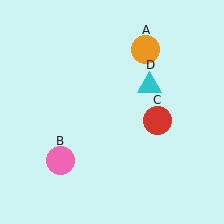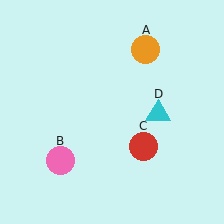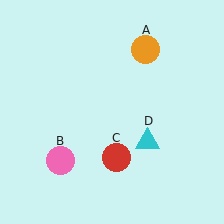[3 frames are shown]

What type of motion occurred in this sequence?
The red circle (object C), cyan triangle (object D) rotated clockwise around the center of the scene.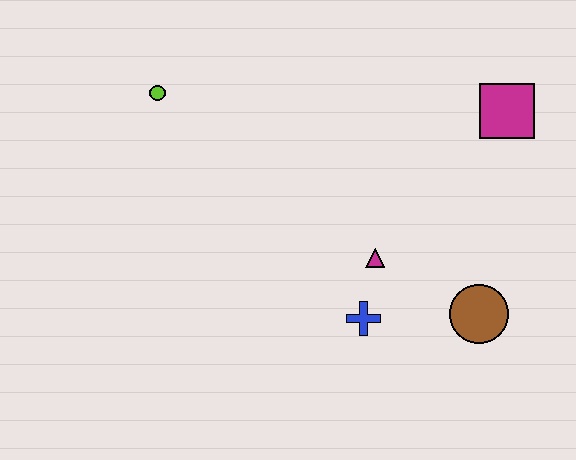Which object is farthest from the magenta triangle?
The lime circle is farthest from the magenta triangle.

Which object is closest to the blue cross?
The magenta triangle is closest to the blue cross.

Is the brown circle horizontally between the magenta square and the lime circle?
Yes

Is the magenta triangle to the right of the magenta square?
No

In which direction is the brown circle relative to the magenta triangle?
The brown circle is to the right of the magenta triangle.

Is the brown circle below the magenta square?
Yes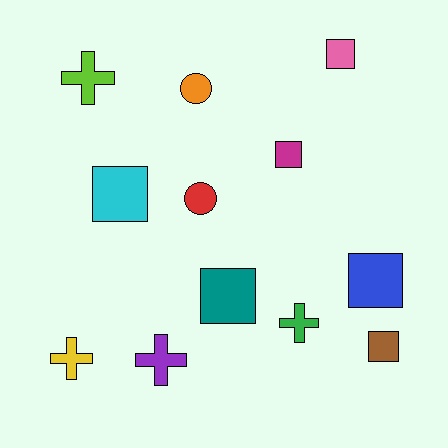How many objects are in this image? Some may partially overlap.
There are 12 objects.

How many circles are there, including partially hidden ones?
There are 2 circles.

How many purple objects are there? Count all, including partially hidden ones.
There is 1 purple object.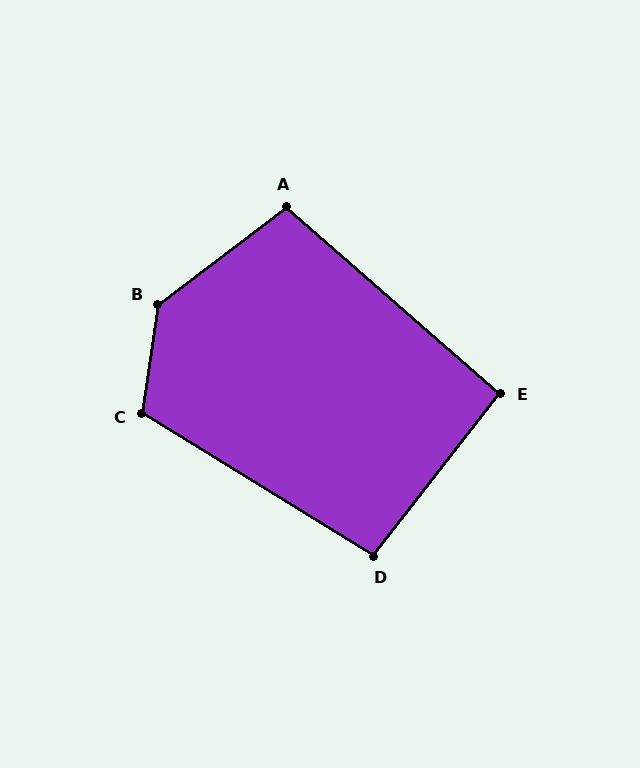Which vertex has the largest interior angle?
B, at approximately 136 degrees.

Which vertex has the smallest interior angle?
E, at approximately 93 degrees.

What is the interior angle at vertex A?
Approximately 101 degrees (obtuse).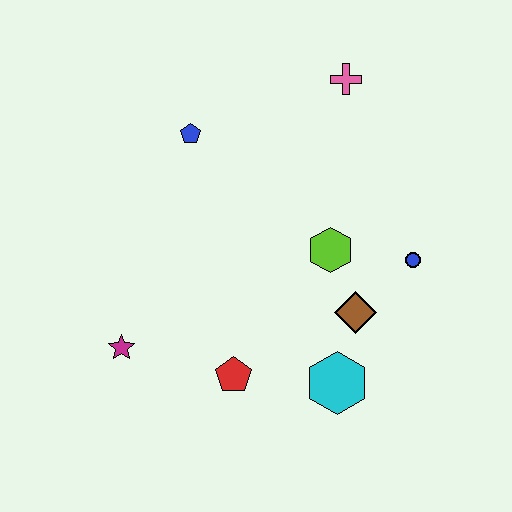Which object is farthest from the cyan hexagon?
The pink cross is farthest from the cyan hexagon.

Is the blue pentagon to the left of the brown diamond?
Yes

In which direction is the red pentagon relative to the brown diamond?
The red pentagon is to the left of the brown diamond.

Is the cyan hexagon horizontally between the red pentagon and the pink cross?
Yes